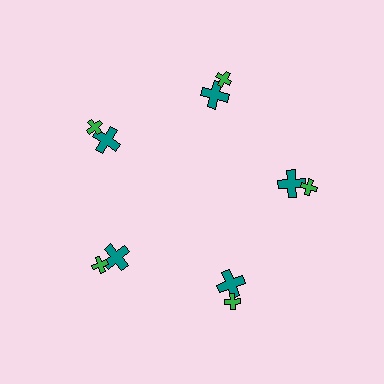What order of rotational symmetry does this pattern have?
This pattern has 5-fold rotational symmetry.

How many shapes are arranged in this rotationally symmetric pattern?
There are 10 shapes, arranged in 5 groups of 2.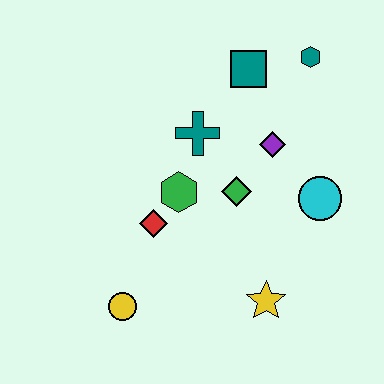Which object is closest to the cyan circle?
The purple diamond is closest to the cyan circle.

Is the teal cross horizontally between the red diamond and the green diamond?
Yes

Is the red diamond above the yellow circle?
Yes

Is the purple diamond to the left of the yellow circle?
No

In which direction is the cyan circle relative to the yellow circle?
The cyan circle is to the right of the yellow circle.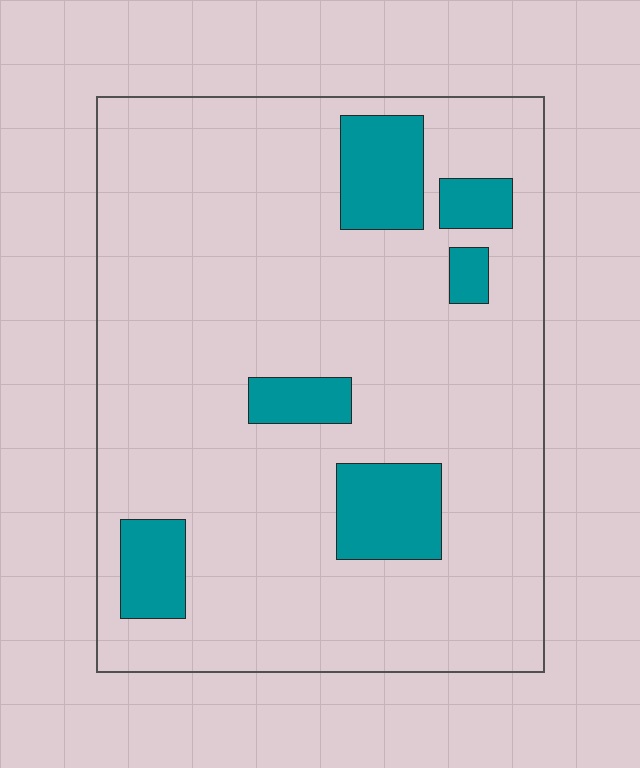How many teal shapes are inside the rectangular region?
6.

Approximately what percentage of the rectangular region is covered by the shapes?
Approximately 15%.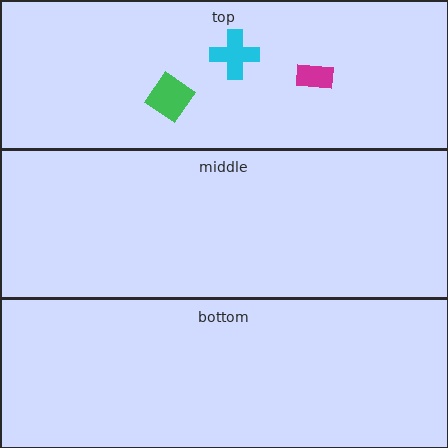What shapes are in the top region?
The magenta rectangle, the cyan cross, the green diamond.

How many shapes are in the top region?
3.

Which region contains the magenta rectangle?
The top region.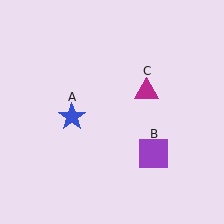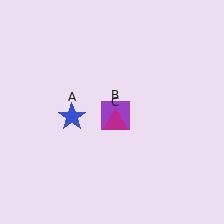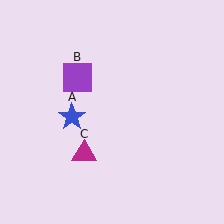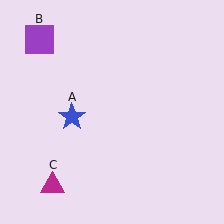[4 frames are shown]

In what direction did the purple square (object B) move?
The purple square (object B) moved up and to the left.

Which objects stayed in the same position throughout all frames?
Blue star (object A) remained stationary.